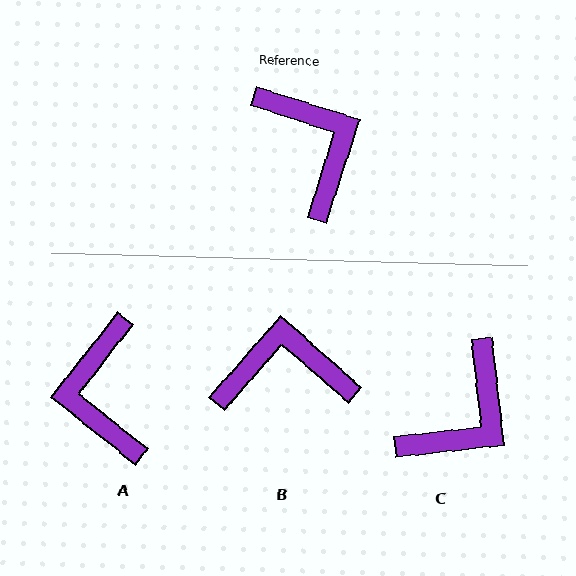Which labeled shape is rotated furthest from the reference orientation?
A, about 160 degrees away.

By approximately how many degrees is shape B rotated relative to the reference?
Approximately 66 degrees counter-clockwise.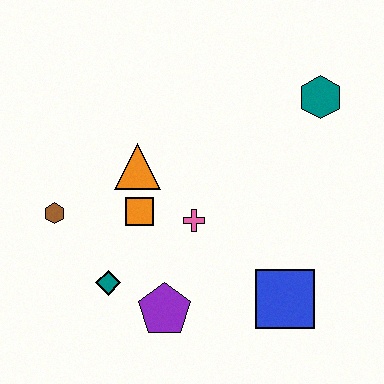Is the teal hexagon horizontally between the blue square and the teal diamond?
No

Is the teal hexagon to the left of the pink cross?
No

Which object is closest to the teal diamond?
The purple pentagon is closest to the teal diamond.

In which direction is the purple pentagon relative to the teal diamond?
The purple pentagon is to the right of the teal diamond.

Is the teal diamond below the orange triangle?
Yes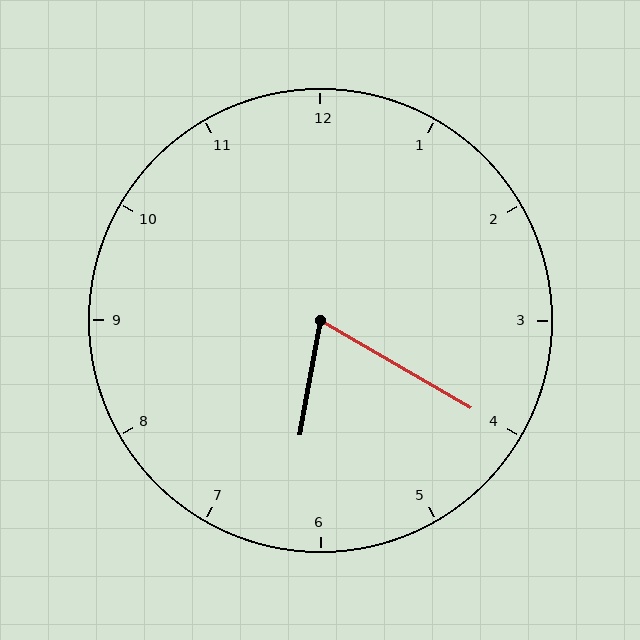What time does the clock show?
6:20.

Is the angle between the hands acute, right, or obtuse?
It is acute.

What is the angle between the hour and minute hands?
Approximately 70 degrees.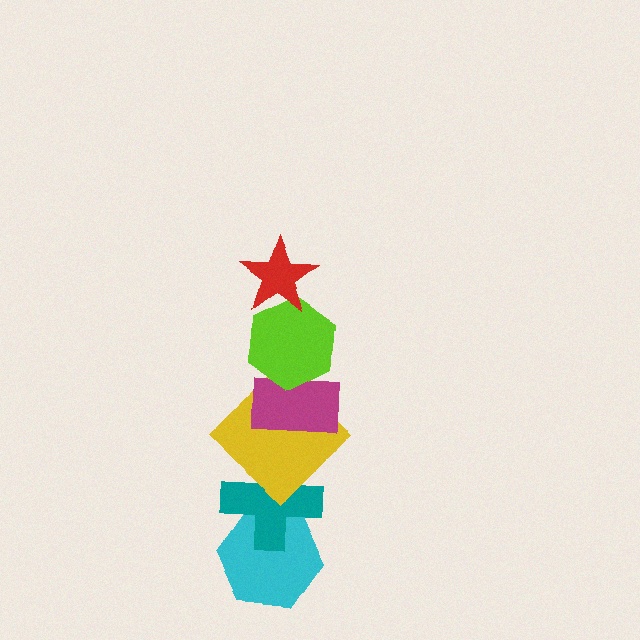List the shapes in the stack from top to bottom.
From top to bottom: the red star, the lime hexagon, the magenta rectangle, the yellow diamond, the teal cross, the cyan hexagon.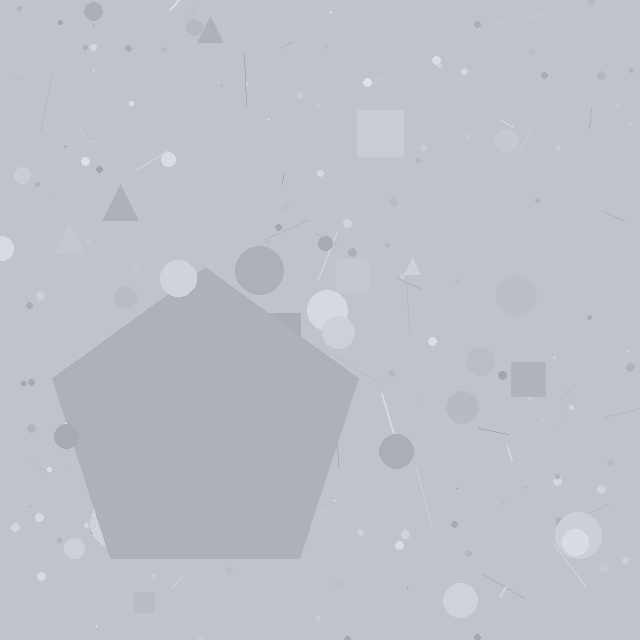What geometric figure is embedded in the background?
A pentagon is embedded in the background.